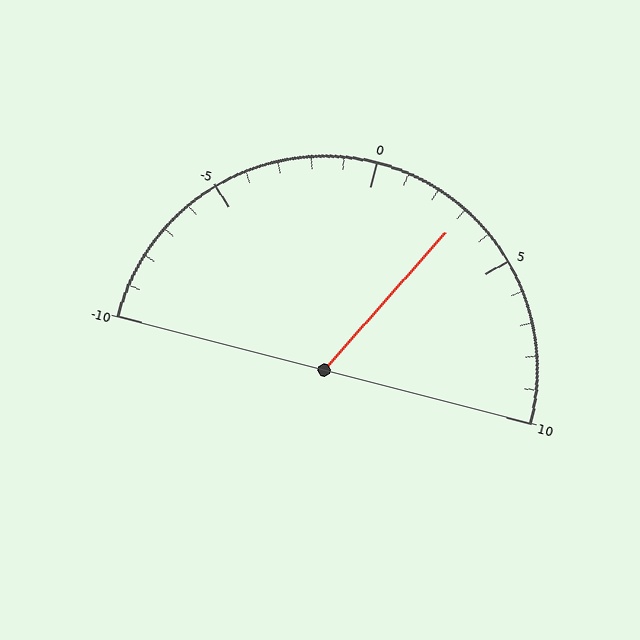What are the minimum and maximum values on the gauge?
The gauge ranges from -10 to 10.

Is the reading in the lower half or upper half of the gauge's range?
The reading is in the upper half of the range (-10 to 10).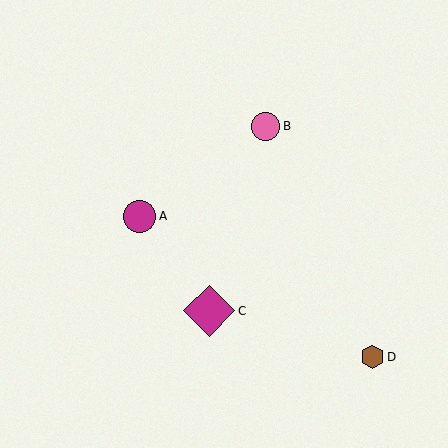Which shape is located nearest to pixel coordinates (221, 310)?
The magenta diamond (labeled C) at (209, 311) is nearest to that location.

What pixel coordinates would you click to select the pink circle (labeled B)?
Click at (266, 126) to select the pink circle B.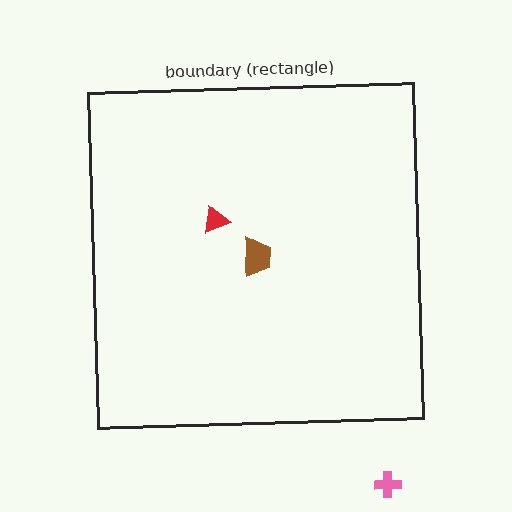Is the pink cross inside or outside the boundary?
Outside.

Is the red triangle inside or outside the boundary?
Inside.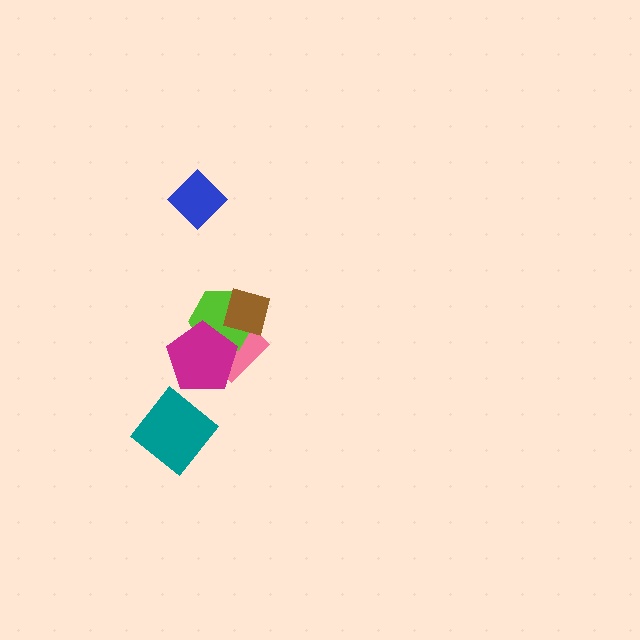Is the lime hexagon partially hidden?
Yes, it is partially covered by another shape.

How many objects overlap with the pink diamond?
3 objects overlap with the pink diamond.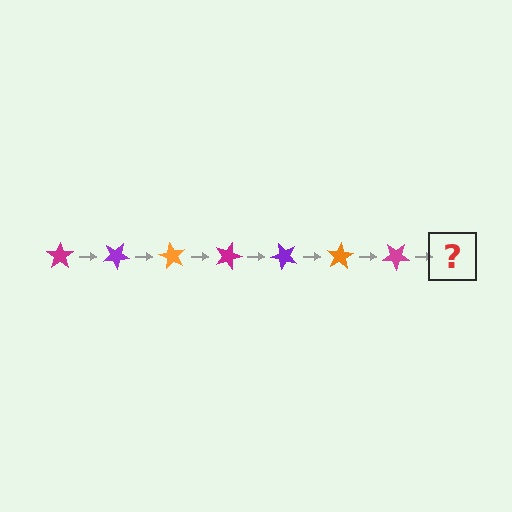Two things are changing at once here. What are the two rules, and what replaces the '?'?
The two rules are that it rotates 30 degrees each step and the color cycles through magenta, purple, and orange. The '?' should be a purple star, rotated 210 degrees from the start.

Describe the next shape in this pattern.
It should be a purple star, rotated 210 degrees from the start.